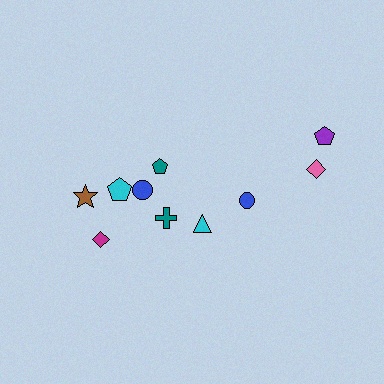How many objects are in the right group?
There are 4 objects.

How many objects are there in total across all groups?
There are 10 objects.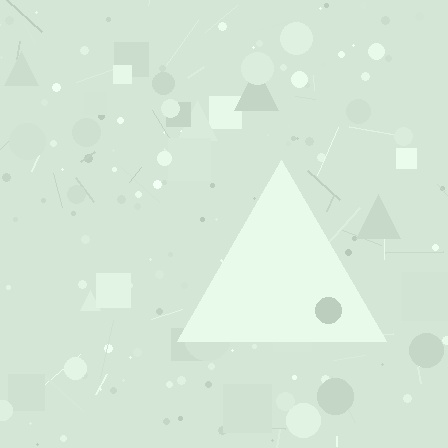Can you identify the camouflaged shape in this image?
The camouflaged shape is a triangle.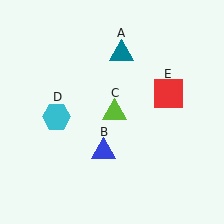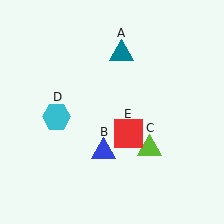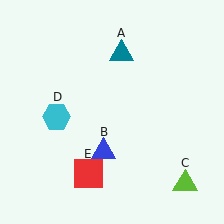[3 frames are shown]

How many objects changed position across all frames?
2 objects changed position: lime triangle (object C), red square (object E).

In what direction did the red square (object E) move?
The red square (object E) moved down and to the left.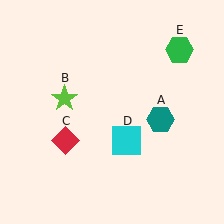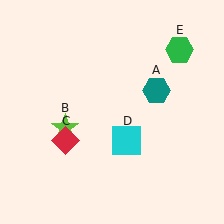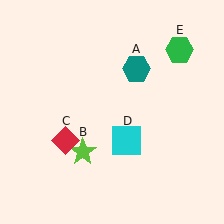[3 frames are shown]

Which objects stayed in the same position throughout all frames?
Red diamond (object C) and cyan square (object D) and green hexagon (object E) remained stationary.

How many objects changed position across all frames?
2 objects changed position: teal hexagon (object A), lime star (object B).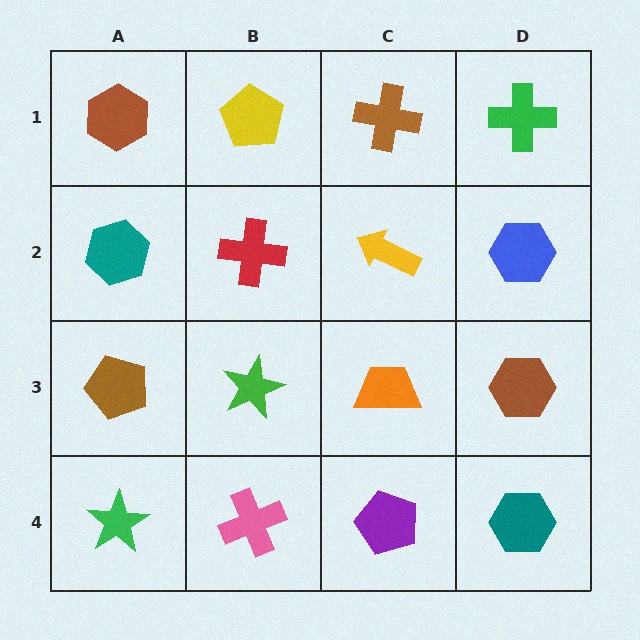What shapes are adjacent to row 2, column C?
A brown cross (row 1, column C), an orange trapezoid (row 3, column C), a red cross (row 2, column B), a blue hexagon (row 2, column D).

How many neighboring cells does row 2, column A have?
3.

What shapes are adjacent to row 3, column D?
A blue hexagon (row 2, column D), a teal hexagon (row 4, column D), an orange trapezoid (row 3, column C).